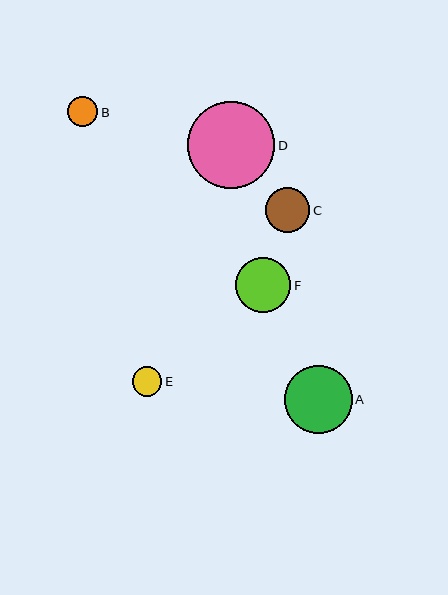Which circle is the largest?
Circle D is the largest with a size of approximately 87 pixels.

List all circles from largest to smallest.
From largest to smallest: D, A, F, C, B, E.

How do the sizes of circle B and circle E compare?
Circle B and circle E are approximately the same size.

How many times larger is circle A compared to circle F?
Circle A is approximately 1.2 times the size of circle F.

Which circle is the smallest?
Circle E is the smallest with a size of approximately 30 pixels.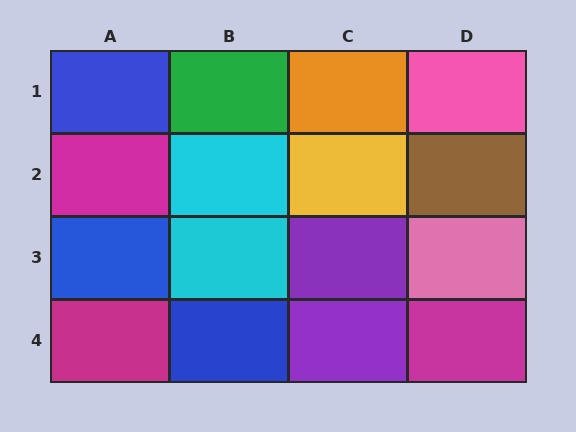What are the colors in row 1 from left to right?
Blue, green, orange, pink.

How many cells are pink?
2 cells are pink.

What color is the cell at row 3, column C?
Purple.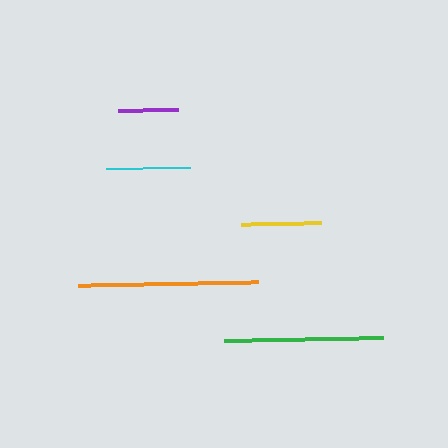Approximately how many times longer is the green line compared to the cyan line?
The green line is approximately 1.9 times the length of the cyan line.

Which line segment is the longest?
The orange line is the longest at approximately 180 pixels.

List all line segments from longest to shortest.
From longest to shortest: orange, green, cyan, yellow, purple.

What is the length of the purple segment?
The purple segment is approximately 60 pixels long.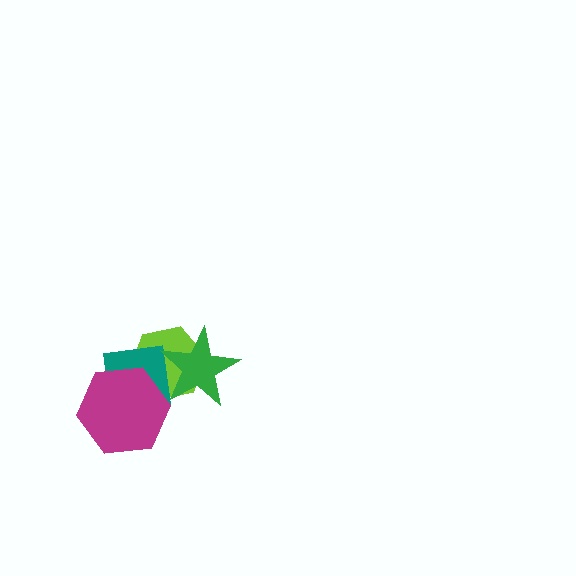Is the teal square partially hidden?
Yes, it is partially covered by another shape.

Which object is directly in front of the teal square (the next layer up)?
The green star is directly in front of the teal square.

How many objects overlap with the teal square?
3 objects overlap with the teal square.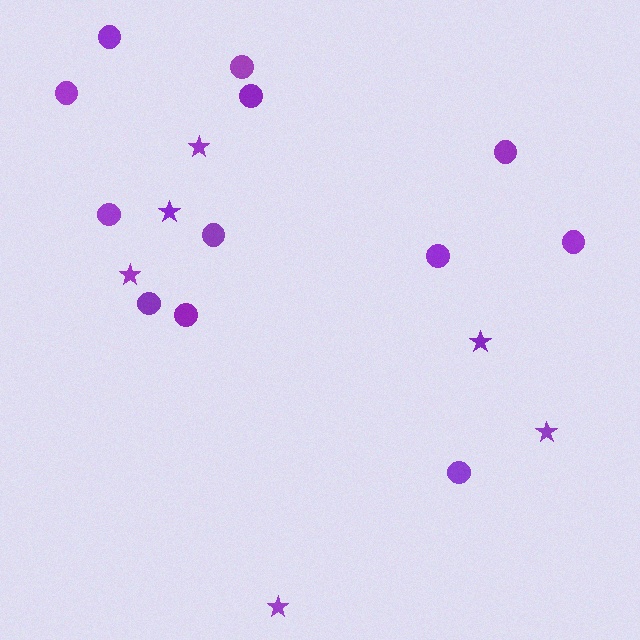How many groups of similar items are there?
There are 2 groups: one group of stars (6) and one group of circles (12).